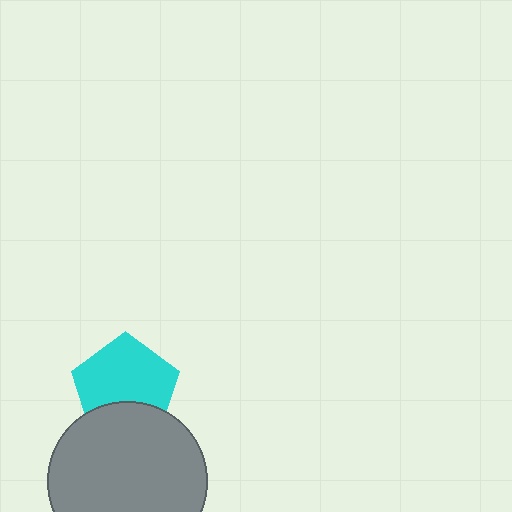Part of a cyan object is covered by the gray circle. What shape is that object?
It is a pentagon.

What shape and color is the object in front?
The object in front is a gray circle.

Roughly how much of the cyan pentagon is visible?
Most of it is visible (roughly 70%).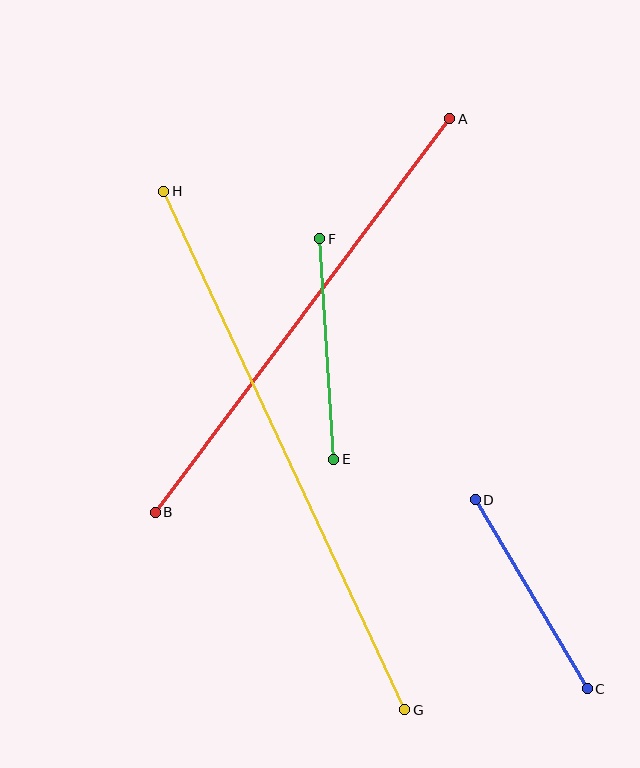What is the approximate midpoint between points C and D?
The midpoint is at approximately (531, 594) pixels.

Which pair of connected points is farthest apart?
Points G and H are farthest apart.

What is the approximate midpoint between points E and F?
The midpoint is at approximately (327, 349) pixels.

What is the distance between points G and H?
The distance is approximately 572 pixels.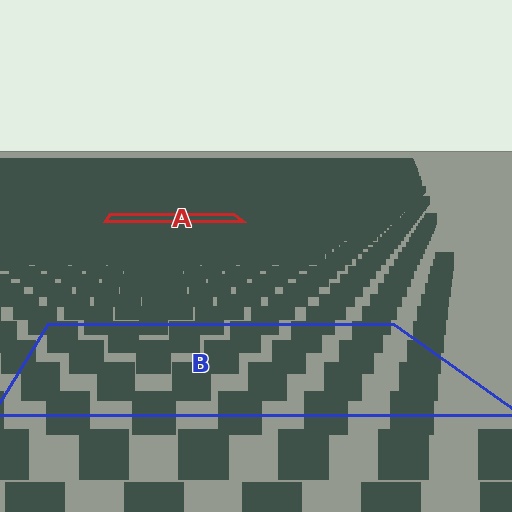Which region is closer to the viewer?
Region B is closer. The texture elements there are larger and more spread out.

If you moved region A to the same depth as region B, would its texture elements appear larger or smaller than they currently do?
They would appear larger. At a closer depth, the same texture elements are projected at a bigger on-screen size.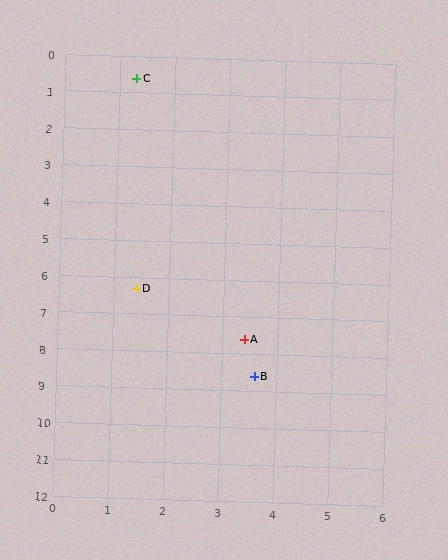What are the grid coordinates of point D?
Point D is at approximately (1.4, 6.3).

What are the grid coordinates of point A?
Point A is at approximately (3.4, 7.6).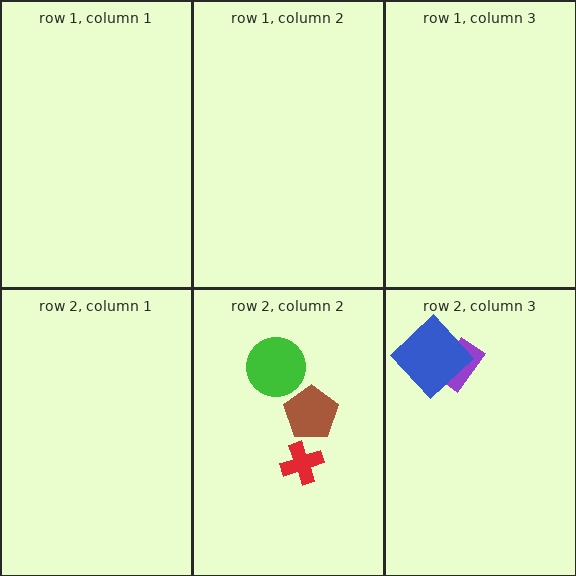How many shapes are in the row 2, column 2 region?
3.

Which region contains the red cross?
The row 2, column 2 region.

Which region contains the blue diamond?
The row 2, column 3 region.